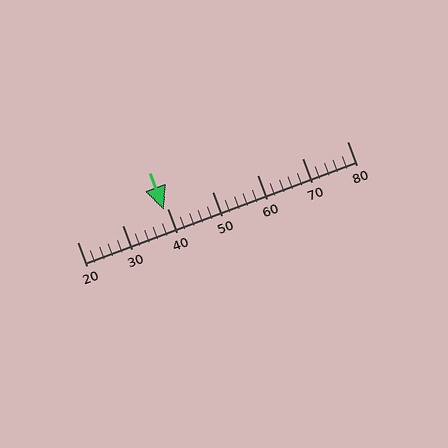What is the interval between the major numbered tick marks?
The major tick marks are spaced 10 units apart.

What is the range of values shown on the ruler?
The ruler shows values from 20 to 80.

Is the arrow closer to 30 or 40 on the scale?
The arrow is closer to 40.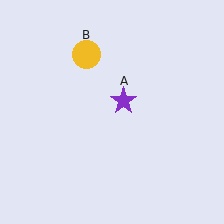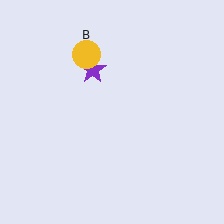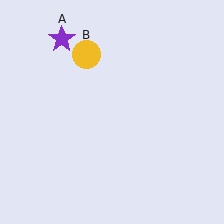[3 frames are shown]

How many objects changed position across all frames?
1 object changed position: purple star (object A).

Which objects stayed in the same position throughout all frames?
Yellow circle (object B) remained stationary.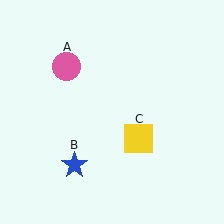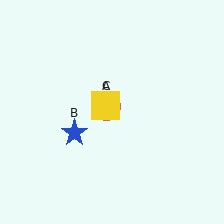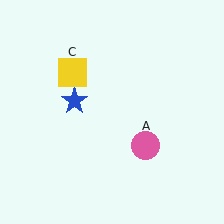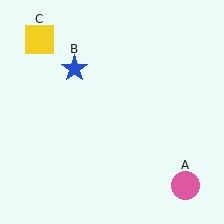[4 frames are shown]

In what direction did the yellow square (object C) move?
The yellow square (object C) moved up and to the left.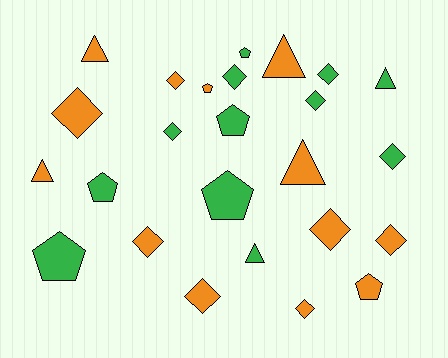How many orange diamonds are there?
There are 7 orange diamonds.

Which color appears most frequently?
Orange, with 13 objects.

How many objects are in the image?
There are 25 objects.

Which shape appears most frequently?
Diamond, with 12 objects.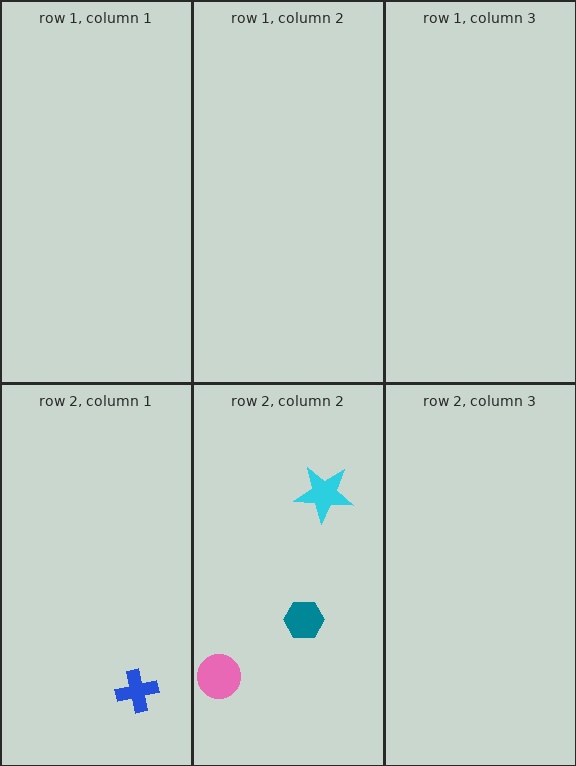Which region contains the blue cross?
The row 2, column 1 region.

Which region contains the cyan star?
The row 2, column 2 region.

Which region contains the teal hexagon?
The row 2, column 2 region.